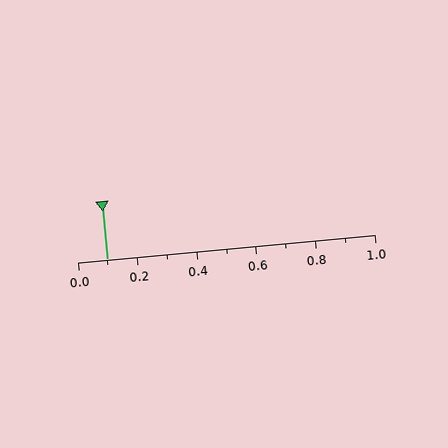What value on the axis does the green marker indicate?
The marker indicates approximately 0.1.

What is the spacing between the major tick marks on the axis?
The major ticks are spaced 0.2 apart.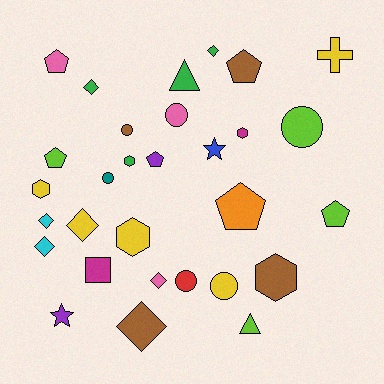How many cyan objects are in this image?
There are 2 cyan objects.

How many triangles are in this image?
There are 2 triangles.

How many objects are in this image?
There are 30 objects.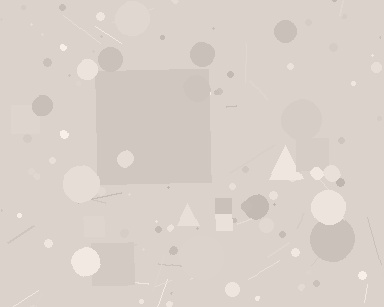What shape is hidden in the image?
A square is hidden in the image.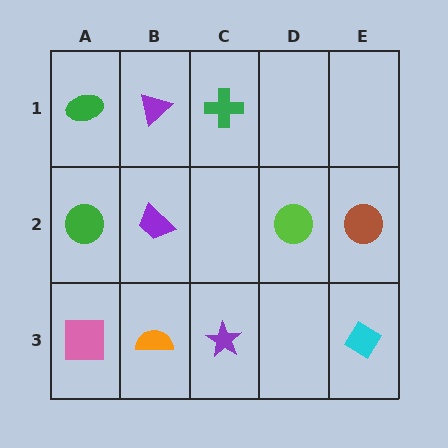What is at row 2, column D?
A lime circle.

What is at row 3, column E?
A cyan diamond.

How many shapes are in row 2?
4 shapes.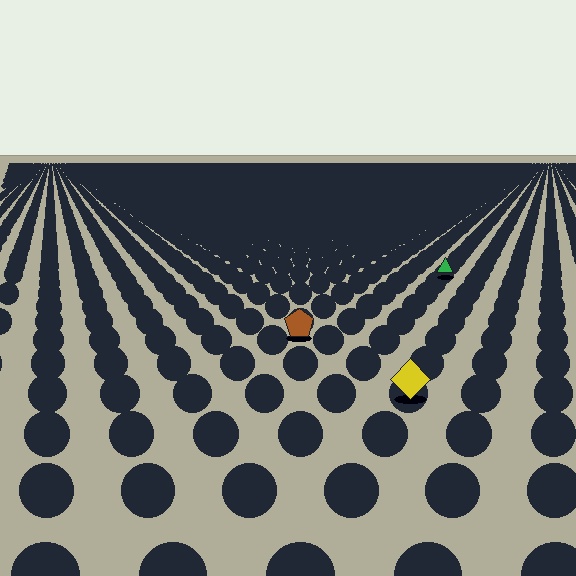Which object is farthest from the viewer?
The green triangle is farthest from the viewer. It appears smaller and the ground texture around it is denser.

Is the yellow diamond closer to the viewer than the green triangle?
Yes. The yellow diamond is closer — you can tell from the texture gradient: the ground texture is coarser near it.